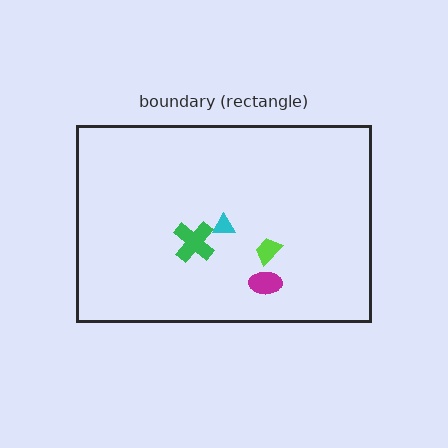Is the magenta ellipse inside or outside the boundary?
Inside.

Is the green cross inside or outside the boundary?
Inside.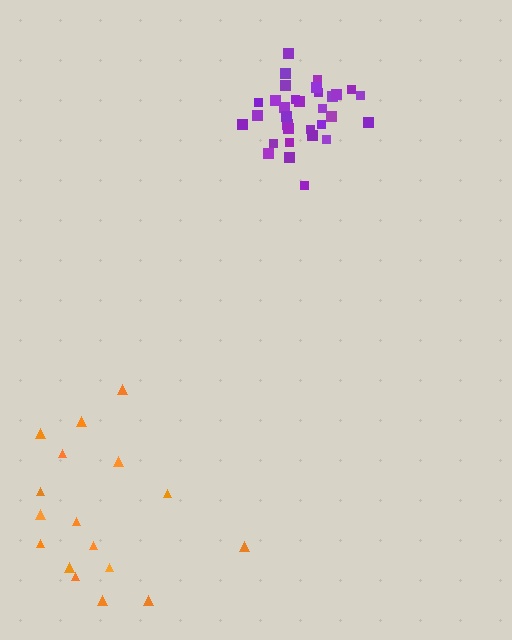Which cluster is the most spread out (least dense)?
Orange.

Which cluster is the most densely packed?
Purple.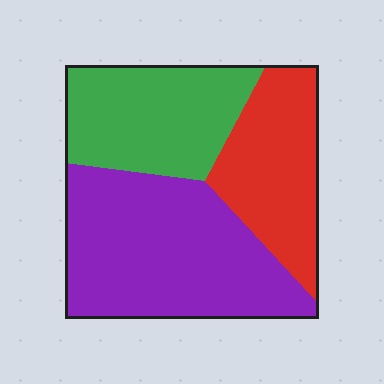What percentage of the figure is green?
Green takes up between a quarter and a half of the figure.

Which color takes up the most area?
Purple, at roughly 45%.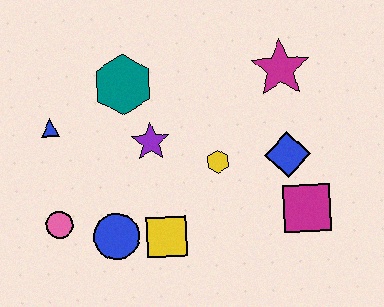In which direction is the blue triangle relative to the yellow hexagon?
The blue triangle is to the left of the yellow hexagon.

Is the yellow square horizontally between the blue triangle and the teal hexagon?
No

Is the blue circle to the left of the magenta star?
Yes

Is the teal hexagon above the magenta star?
No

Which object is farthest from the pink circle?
The magenta star is farthest from the pink circle.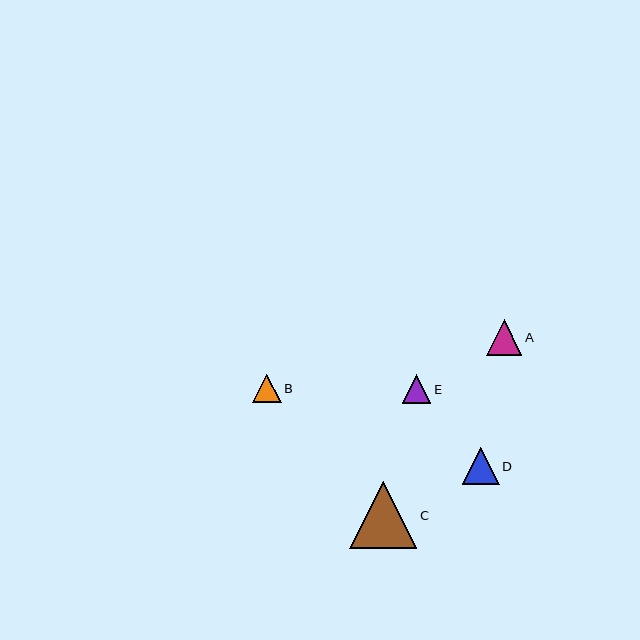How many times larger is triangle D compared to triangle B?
Triangle D is approximately 1.3 times the size of triangle B.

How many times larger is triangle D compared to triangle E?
Triangle D is approximately 1.3 times the size of triangle E.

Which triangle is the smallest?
Triangle B is the smallest with a size of approximately 28 pixels.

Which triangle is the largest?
Triangle C is the largest with a size of approximately 67 pixels.